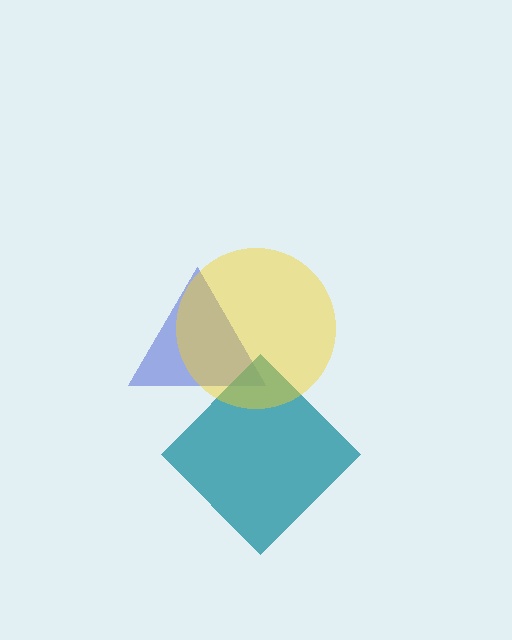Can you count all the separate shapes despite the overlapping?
Yes, there are 3 separate shapes.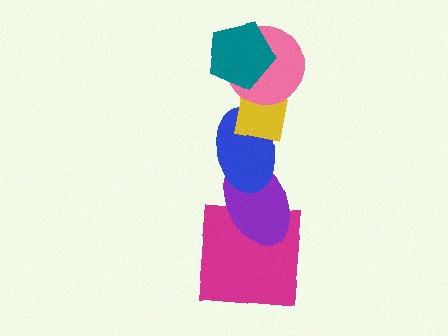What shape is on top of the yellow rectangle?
The pink circle is on top of the yellow rectangle.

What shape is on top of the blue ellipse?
The yellow rectangle is on top of the blue ellipse.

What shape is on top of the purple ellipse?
The blue ellipse is on top of the purple ellipse.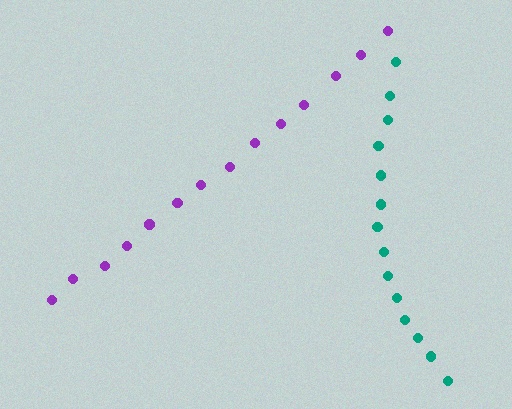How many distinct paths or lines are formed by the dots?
There are 2 distinct paths.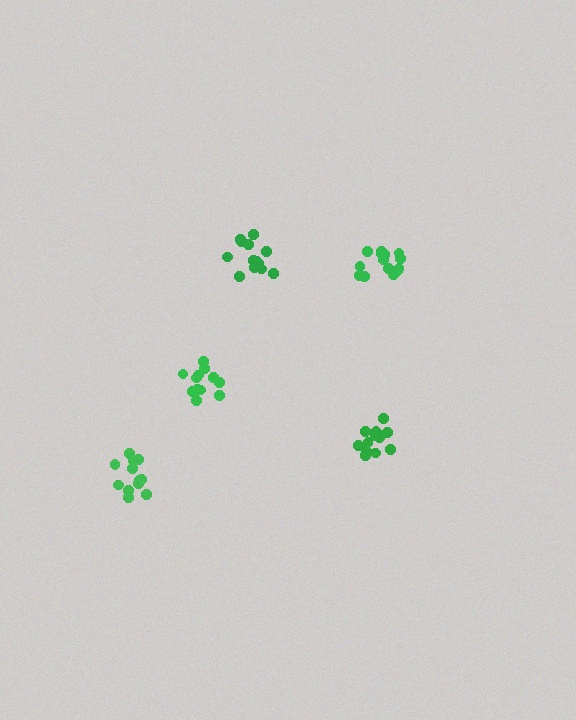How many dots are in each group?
Group 1: 14 dots, Group 2: 14 dots, Group 3: 14 dots, Group 4: 12 dots, Group 5: 13 dots (67 total).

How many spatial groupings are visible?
There are 5 spatial groupings.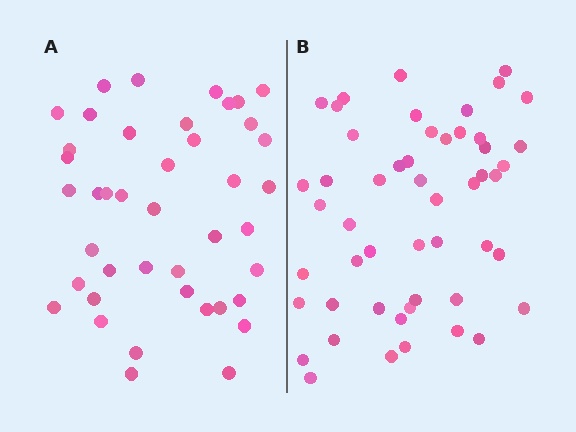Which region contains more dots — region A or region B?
Region B (the right region) has more dots.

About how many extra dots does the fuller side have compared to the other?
Region B has roughly 8 or so more dots than region A.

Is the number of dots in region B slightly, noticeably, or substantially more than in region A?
Region B has only slightly more — the two regions are fairly close. The ratio is roughly 1.2 to 1.